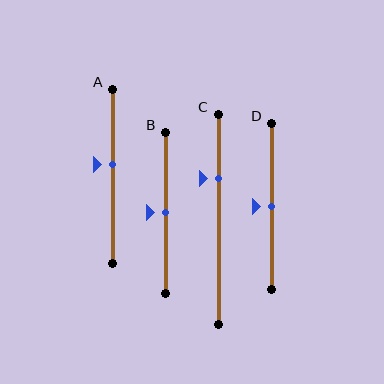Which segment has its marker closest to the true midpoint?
Segment B has its marker closest to the true midpoint.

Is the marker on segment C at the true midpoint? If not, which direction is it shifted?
No, the marker on segment C is shifted upward by about 19% of the segment length.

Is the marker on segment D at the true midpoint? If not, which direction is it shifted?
Yes, the marker on segment D is at the true midpoint.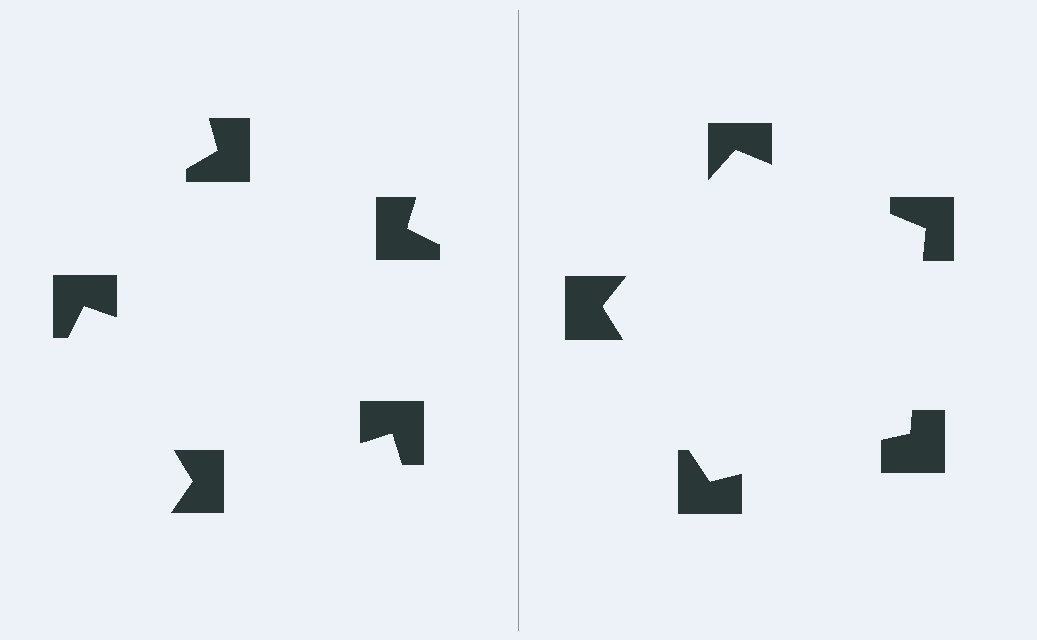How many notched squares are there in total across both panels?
10 — 5 on each side.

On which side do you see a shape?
An illusory pentagon appears on the right side. On the left side the wedge cuts are rotated, so no coherent shape forms.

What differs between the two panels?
The notched squares are positioned identically on both sides; only the wedge orientations differ. On the right they align to a pentagon; on the left they are misaligned.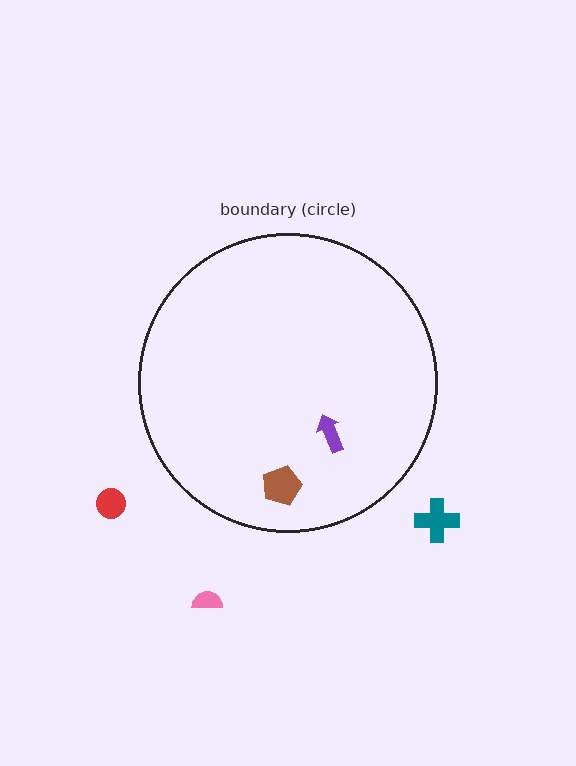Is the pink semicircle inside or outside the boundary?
Outside.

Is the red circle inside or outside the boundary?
Outside.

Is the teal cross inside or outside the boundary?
Outside.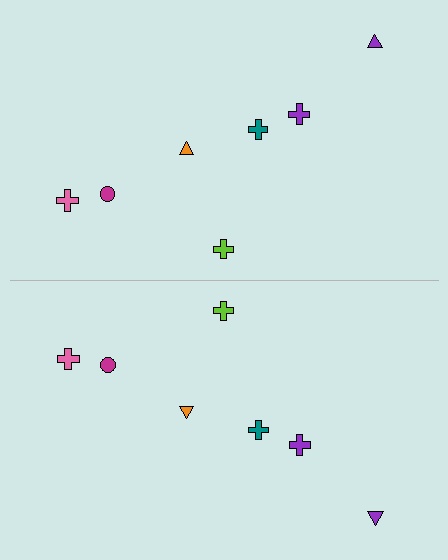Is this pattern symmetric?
Yes, this pattern has bilateral (reflection) symmetry.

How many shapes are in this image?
There are 14 shapes in this image.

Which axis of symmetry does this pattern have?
The pattern has a horizontal axis of symmetry running through the center of the image.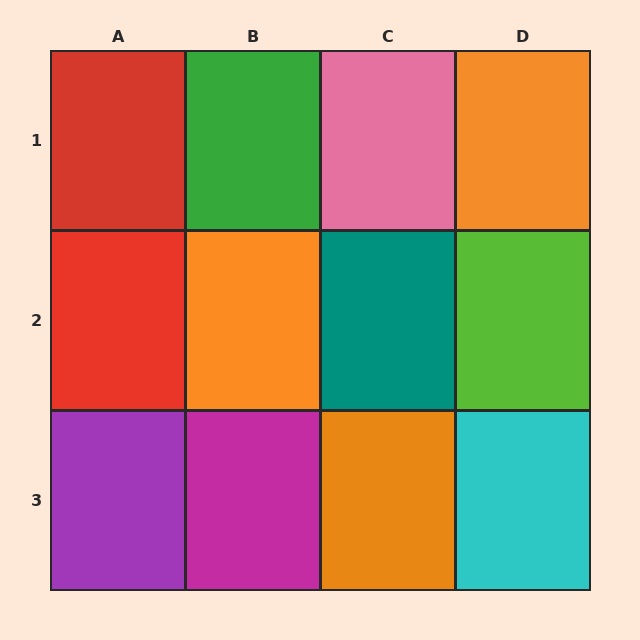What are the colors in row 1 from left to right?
Red, green, pink, orange.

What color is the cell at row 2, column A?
Red.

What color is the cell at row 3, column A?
Purple.